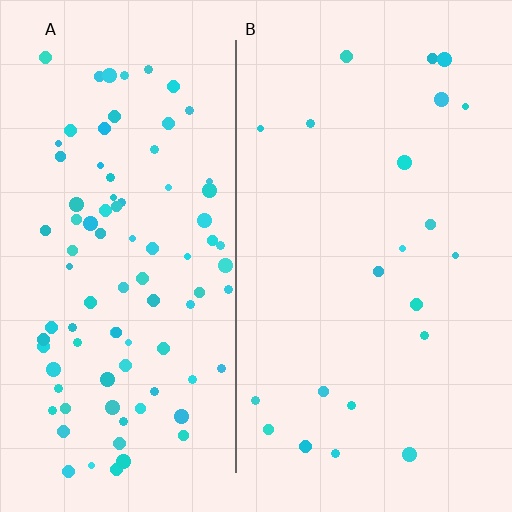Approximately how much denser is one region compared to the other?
Approximately 4.2× — region A over region B.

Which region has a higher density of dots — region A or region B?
A (the left).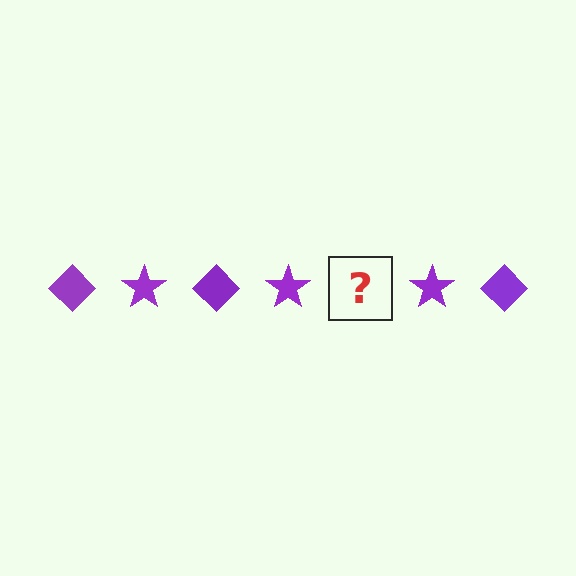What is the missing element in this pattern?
The missing element is a purple diamond.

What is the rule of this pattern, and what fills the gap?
The rule is that the pattern cycles through diamond, star shapes in purple. The gap should be filled with a purple diamond.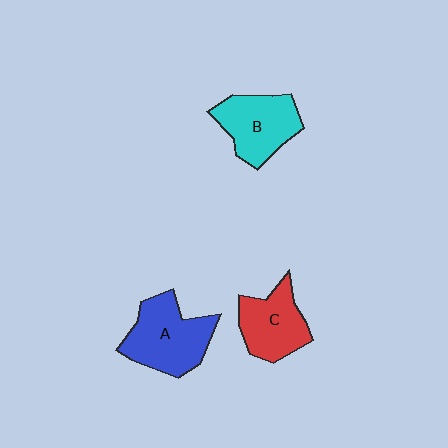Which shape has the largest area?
Shape A (blue).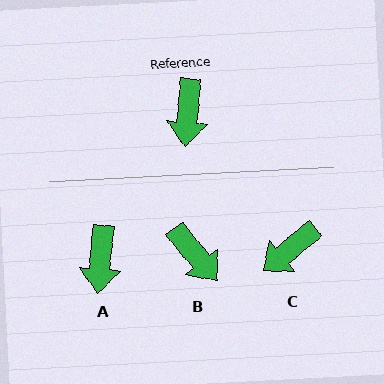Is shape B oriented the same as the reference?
No, it is off by about 44 degrees.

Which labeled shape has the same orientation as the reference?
A.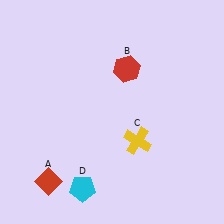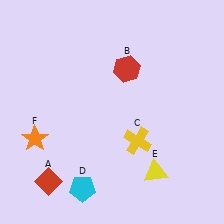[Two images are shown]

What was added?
A yellow triangle (E), an orange star (F) were added in Image 2.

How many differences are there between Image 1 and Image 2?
There are 2 differences between the two images.